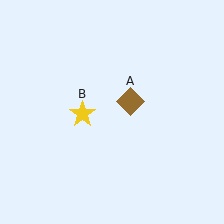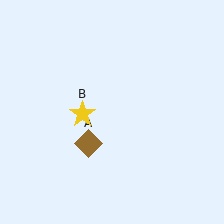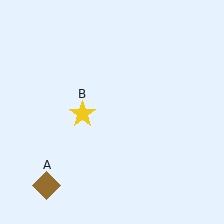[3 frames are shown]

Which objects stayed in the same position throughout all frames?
Yellow star (object B) remained stationary.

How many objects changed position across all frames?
1 object changed position: brown diamond (object A).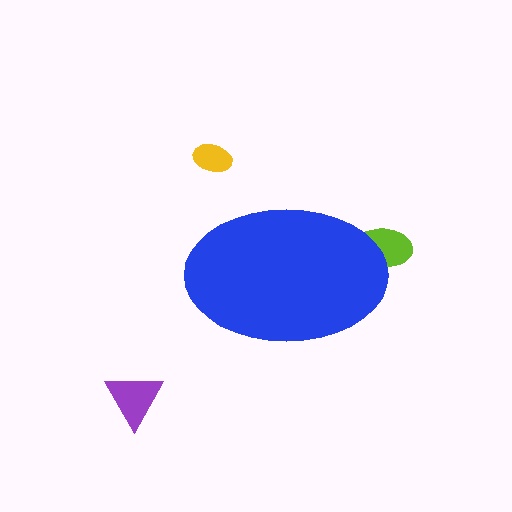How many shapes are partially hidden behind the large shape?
1 shape is partially hidden.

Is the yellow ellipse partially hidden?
No, the yellow ellipse is fully visible.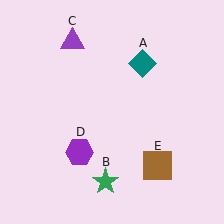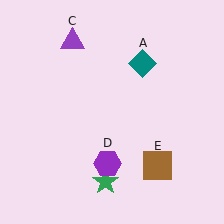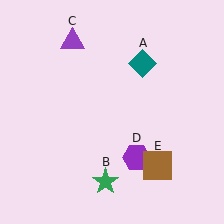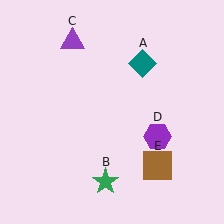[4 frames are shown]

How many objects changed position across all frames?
1 object changed position: purple hexagon (object D).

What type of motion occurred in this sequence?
The purple hexagon (object D) rotated counterclockwise around the center of the scene.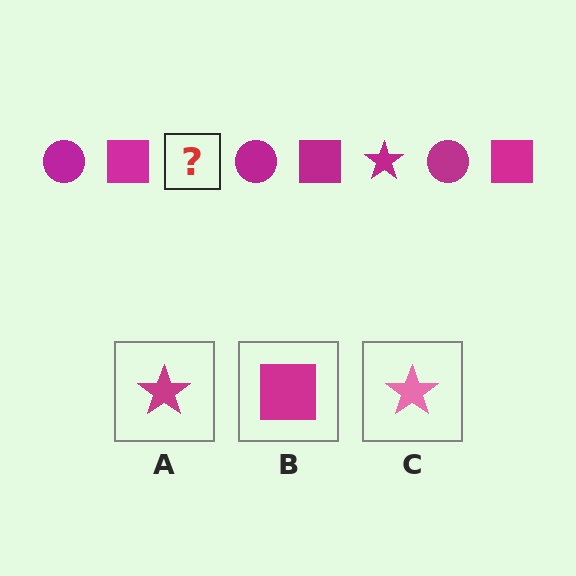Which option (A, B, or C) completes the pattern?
A.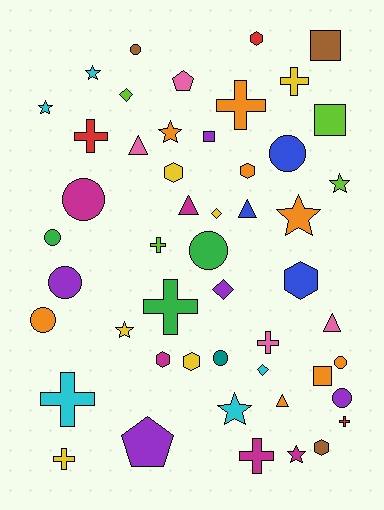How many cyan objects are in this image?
There are 5 cyan objects.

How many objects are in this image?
There are 50 objects.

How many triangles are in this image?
There are 5 triangles.